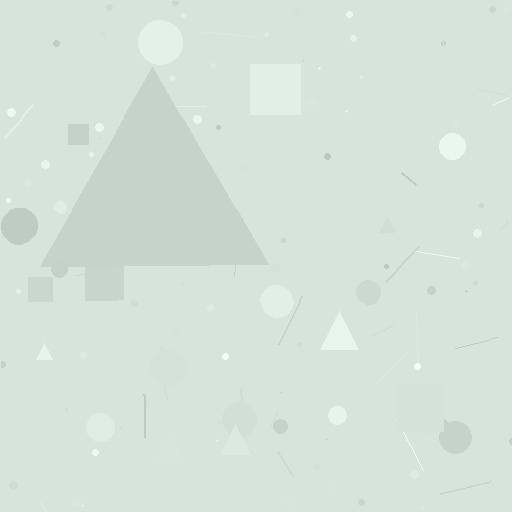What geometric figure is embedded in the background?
A triangle is embedded in the background.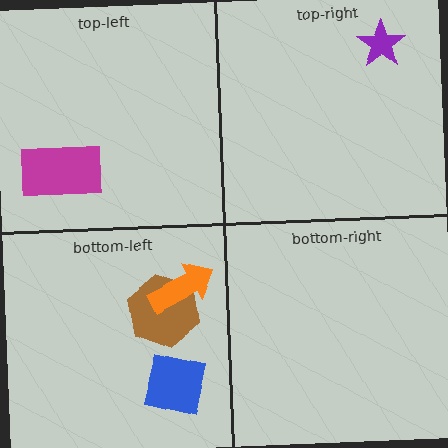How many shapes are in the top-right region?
1.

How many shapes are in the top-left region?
1.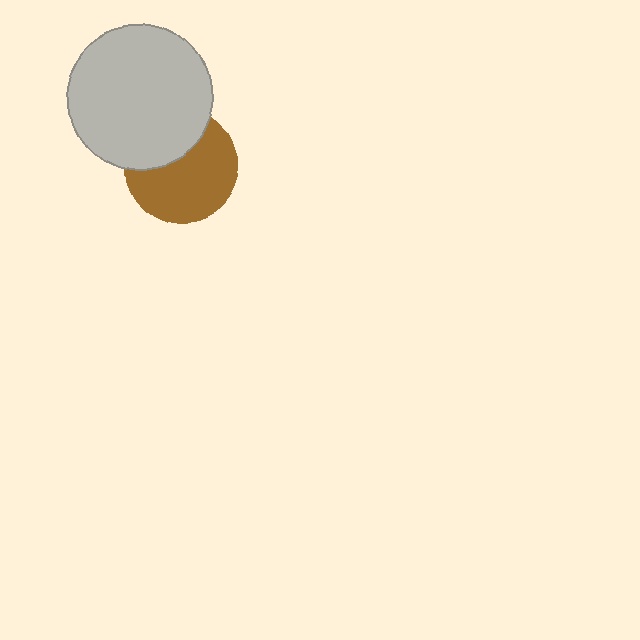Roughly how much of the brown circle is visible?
Most of it is visible (roughly 65%).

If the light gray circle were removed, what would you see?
You would see the complete brown circle.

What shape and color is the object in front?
The object in front is a light gray circle.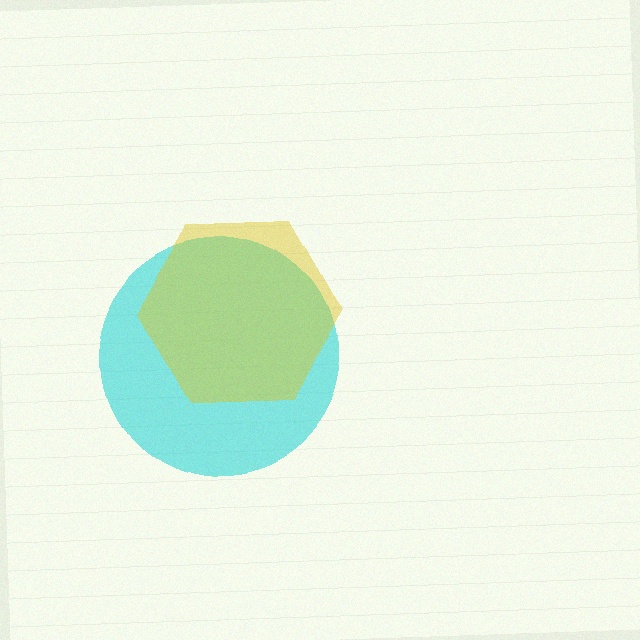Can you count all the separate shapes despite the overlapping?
Yes, there are 2 separate shapes.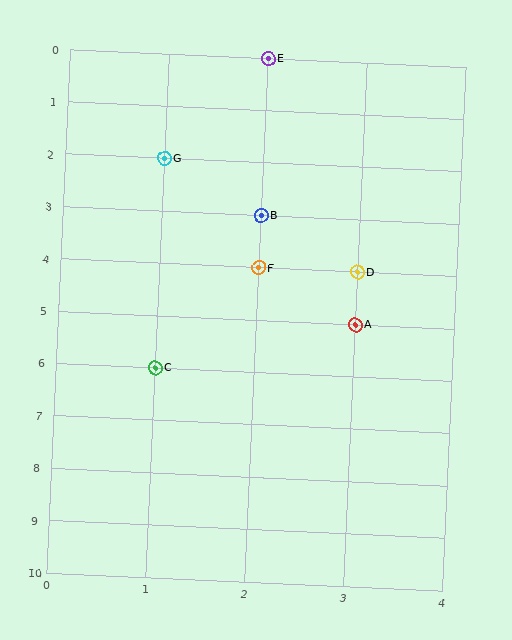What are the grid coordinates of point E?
Point E is at grid coordinates (2, 0).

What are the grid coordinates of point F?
Point F is at grid coordinates (2, 4).